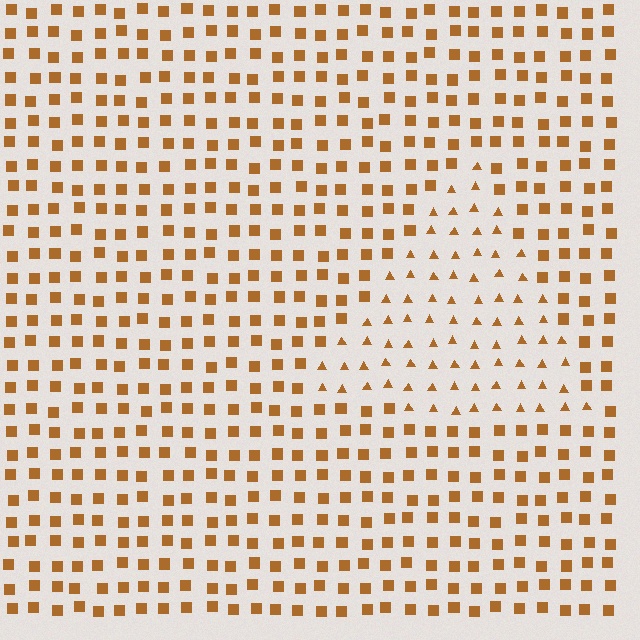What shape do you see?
I see a triangle.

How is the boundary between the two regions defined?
The boundary is defined by a change in element shape: triangles inside vs. squares outside. All elements share the same color and spacing.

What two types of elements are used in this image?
The image uses triangles inside the triangle region and squares outside it.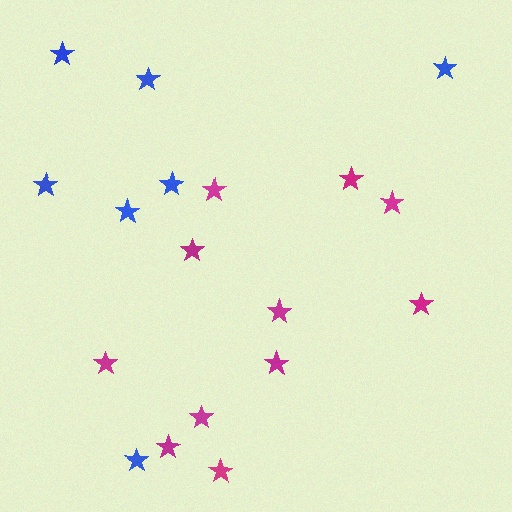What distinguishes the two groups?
There are 2 groups: one group of blue stars (7) and one group of magenta stars (11).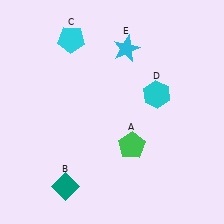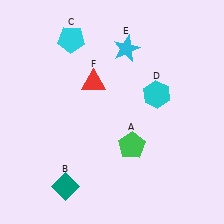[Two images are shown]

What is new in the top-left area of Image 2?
A red triangle (F) was added in the top-left area of Image 2.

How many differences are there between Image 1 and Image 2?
There is 1 difference between the two images.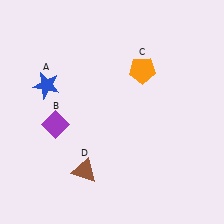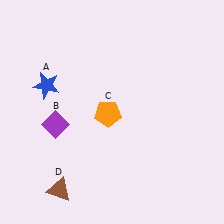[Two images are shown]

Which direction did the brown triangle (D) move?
The brown triangle (D) moved left.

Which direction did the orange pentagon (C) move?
The orange pentagon (C) moved down.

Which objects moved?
The objects that moved are: the orange pentagon (C), the brown triangle (D).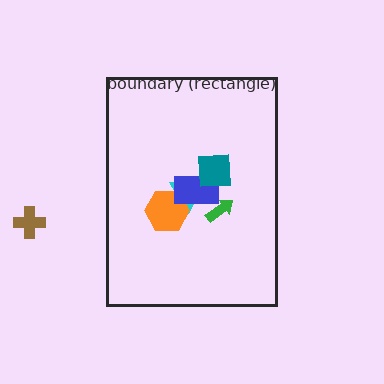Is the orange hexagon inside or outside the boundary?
Inside.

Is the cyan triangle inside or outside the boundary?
Inside.